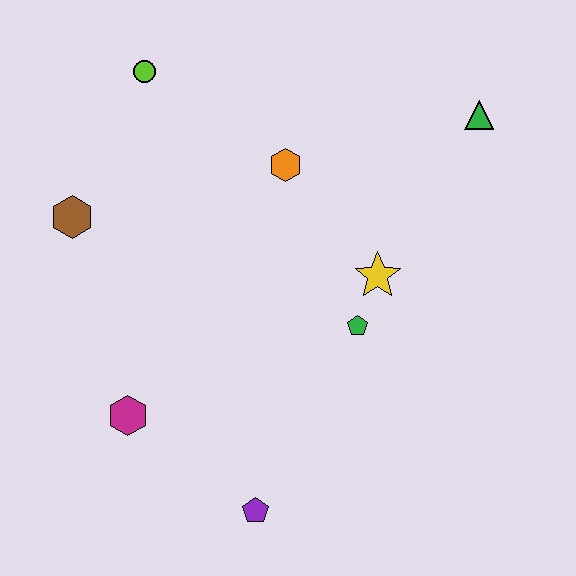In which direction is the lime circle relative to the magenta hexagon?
The lime circle is above the magenta hexagon.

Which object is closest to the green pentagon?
The yellow star is closest to the green pentagon.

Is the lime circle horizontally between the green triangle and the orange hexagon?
No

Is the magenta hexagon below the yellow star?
Yes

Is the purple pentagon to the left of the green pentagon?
Yes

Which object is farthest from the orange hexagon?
The purple pentagon is farthest from the orange hexagon.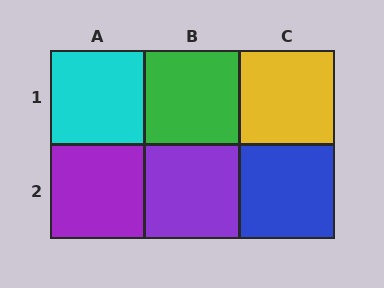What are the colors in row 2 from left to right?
Purple, purple, blue.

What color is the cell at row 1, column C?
Yellow.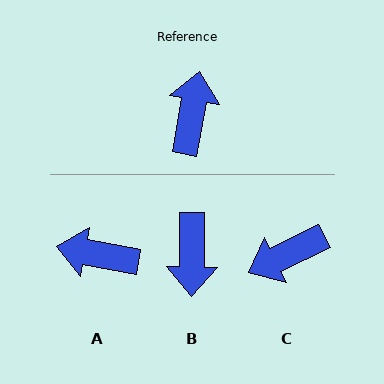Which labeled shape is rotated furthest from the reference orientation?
B, about 170 degrees away.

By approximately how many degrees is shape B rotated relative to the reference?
Approximately 170 degrees clockwise.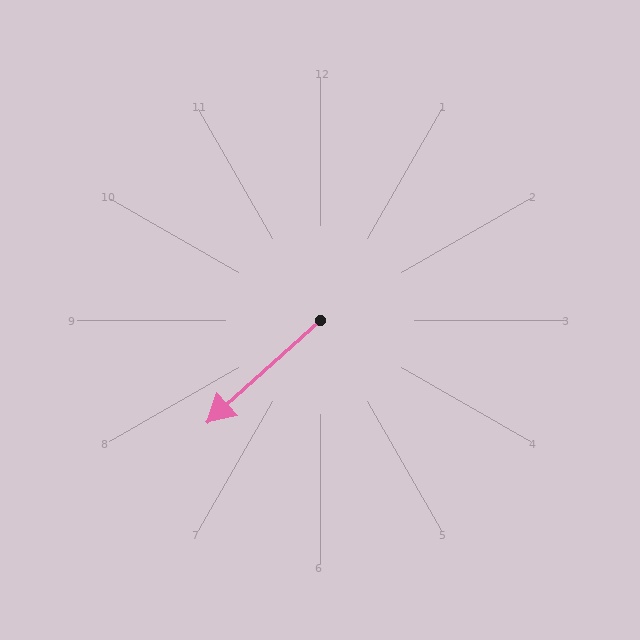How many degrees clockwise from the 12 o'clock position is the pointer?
Approximately 228 degrees.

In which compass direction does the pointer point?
Southwest.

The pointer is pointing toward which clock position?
Roughly 8 o'clock.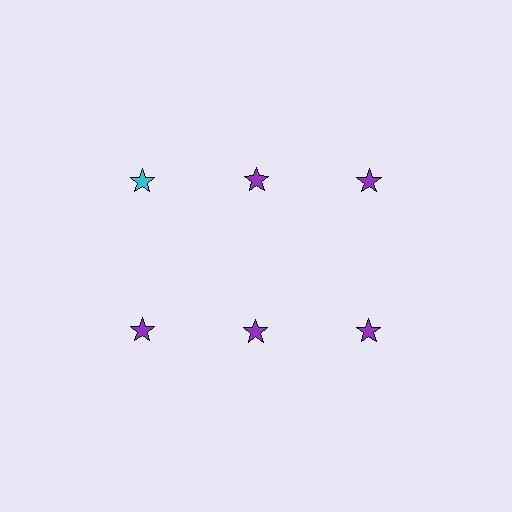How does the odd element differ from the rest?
It has a different color: cyan instead of purple.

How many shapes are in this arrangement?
There are 6 shapes arranged in a grid pattern.